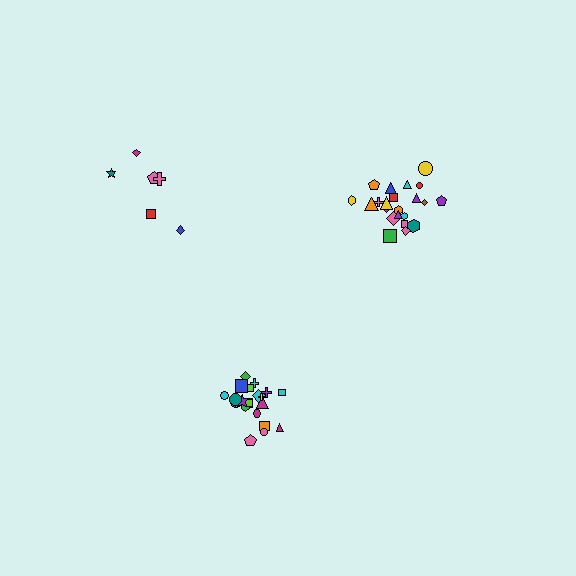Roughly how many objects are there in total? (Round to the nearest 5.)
Roughly 50 objects in total.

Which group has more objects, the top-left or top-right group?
The top-right group.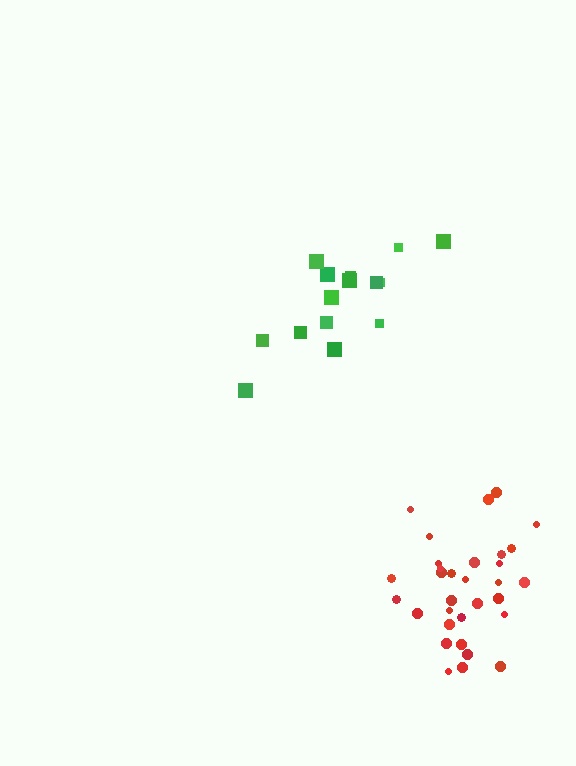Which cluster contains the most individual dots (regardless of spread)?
Red (32).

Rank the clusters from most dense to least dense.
red, green.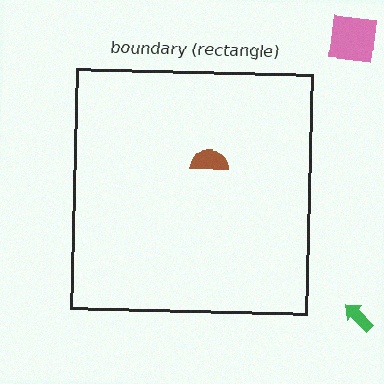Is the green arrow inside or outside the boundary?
Outside.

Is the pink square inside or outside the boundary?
Outside.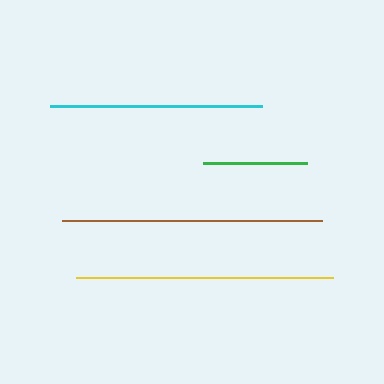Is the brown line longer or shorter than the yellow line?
The brown line is longer than the yellow line.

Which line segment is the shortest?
The green line is the shortest at approximately 105 pixels.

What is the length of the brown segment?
The brown segment is approximately 261 pixels long.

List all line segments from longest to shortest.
From longest to shortest: brown, yellow, cyan, green.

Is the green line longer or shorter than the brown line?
The brown line is longer than the green line.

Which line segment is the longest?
The brown line is the longest at approximately 261 pixels.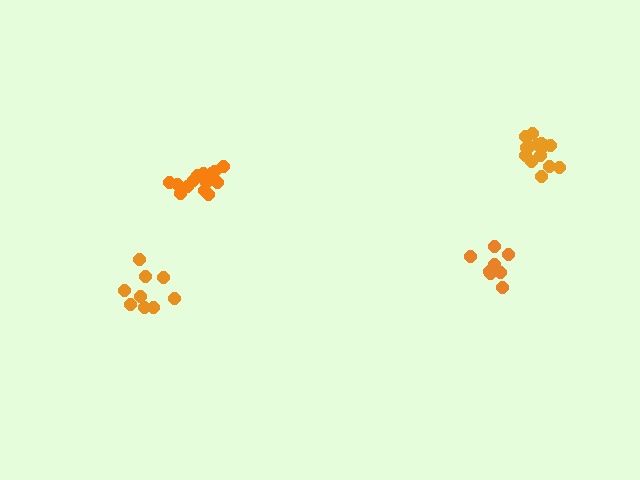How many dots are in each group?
Group 1: 14 dots, Group 2: 14 dots, Group 3: 8 dots, Group 4: 9 dots (45 total).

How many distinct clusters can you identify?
There are 4 distinct clusters.